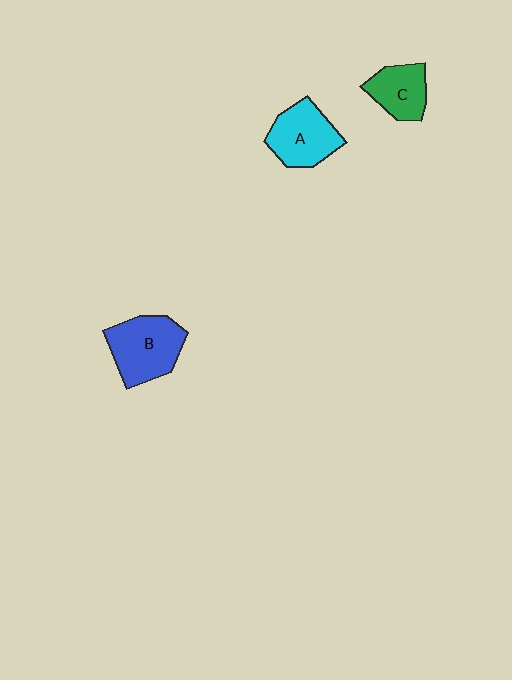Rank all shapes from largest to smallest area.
From largest to smallest: B (blue), A (cyan), C (green).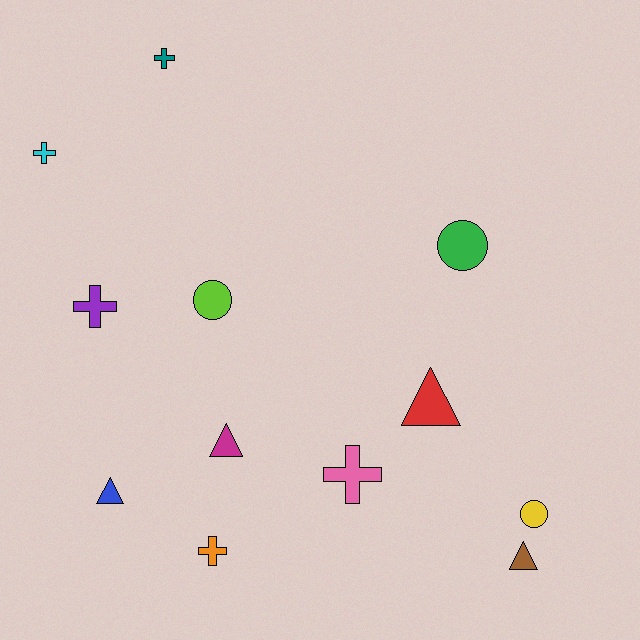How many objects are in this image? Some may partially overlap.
There are 12 objects.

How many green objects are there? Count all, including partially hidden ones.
There is 1 green object.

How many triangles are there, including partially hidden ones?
There are 4 triangles.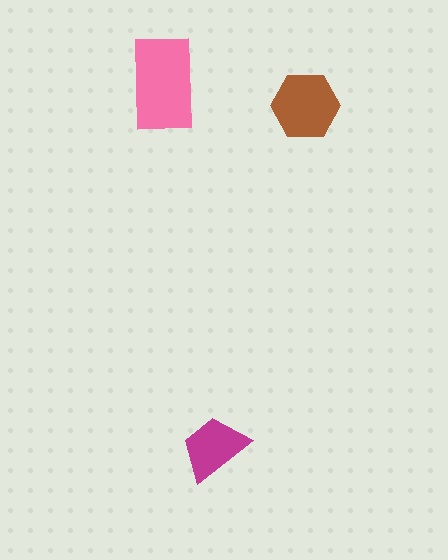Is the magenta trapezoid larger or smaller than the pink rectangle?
Smaller.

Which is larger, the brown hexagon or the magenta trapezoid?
The brown hexagon.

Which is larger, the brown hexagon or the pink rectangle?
The pink rectangle.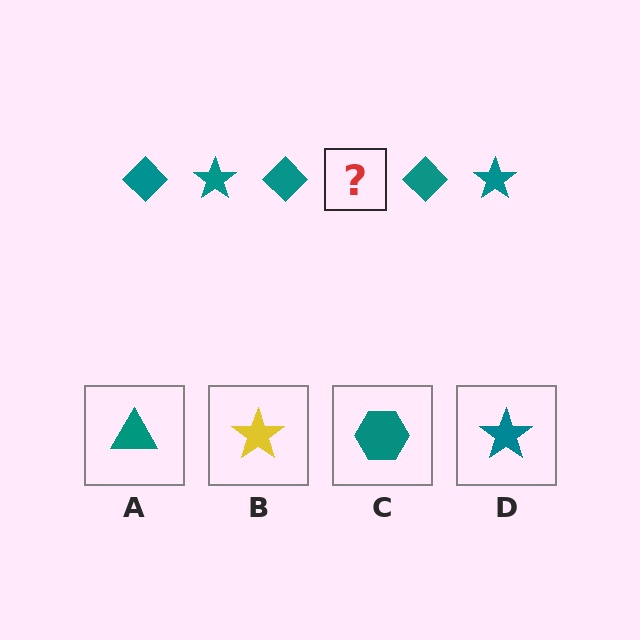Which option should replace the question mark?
Option D.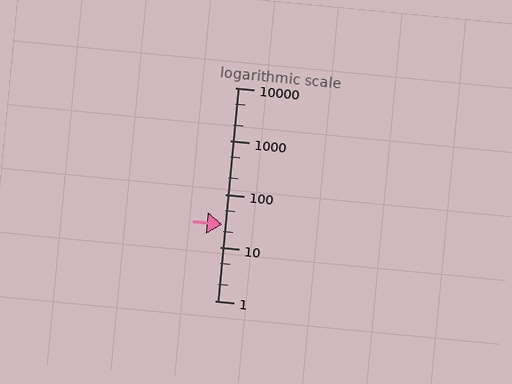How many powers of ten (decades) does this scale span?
The scale spans 4 decades, from 1 to 10000.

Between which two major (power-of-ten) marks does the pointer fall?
The pointer is between 10 and 100.